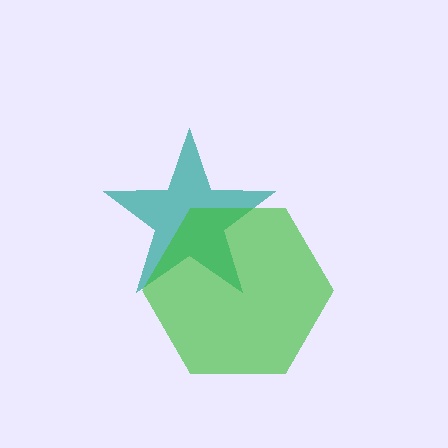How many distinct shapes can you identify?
There are 2 distinct shapes: a teal star, a green hexagon.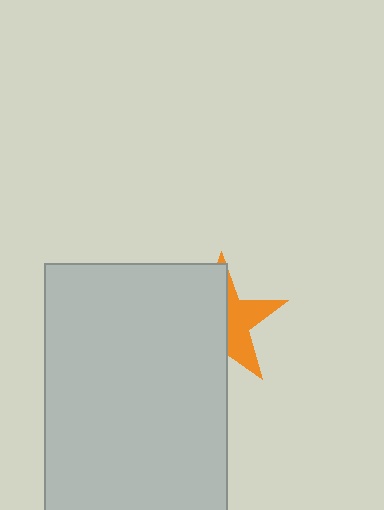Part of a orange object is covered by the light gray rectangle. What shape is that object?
It is a star.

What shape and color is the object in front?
The object in front is a light gray rectangle.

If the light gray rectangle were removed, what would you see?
You would see the complete orange star.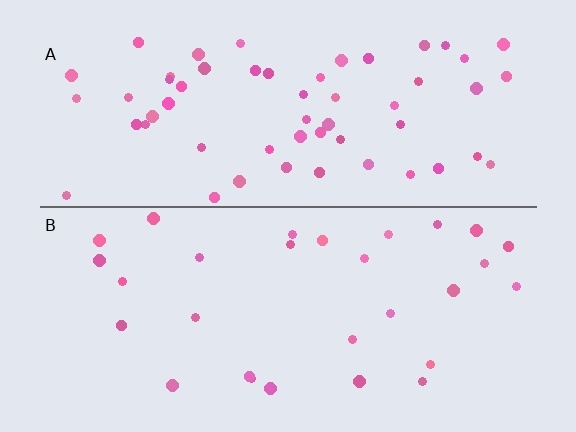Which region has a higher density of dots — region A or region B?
A (the top).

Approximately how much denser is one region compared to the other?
Approximately 1.9× — region A over region B.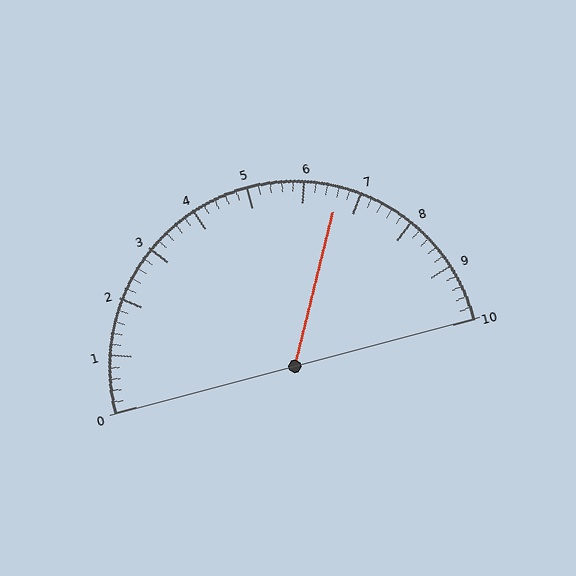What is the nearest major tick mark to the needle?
The nearest major tick mark is 7.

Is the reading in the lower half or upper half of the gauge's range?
The reading is in the upper half of the range (0 to 10).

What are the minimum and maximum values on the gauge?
The gauge ranges from 0 to 10.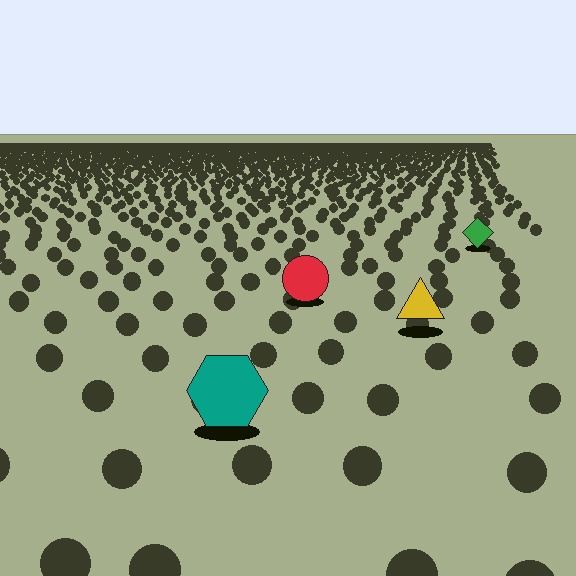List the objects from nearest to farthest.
From nearest to farthest: the teal hexagon, the yellow triangle, the red circle, the green diamond.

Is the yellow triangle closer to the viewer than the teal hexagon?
No. The teal hexagon is closer — you can tell from the texture gradient: the ground texture is coarser near it.